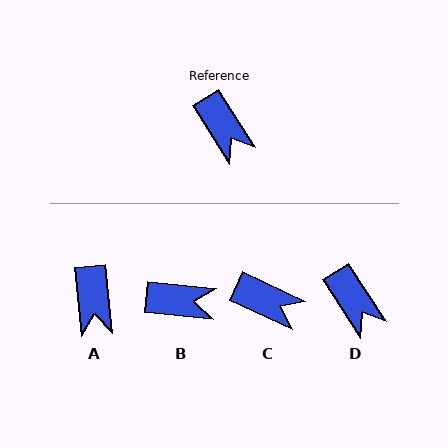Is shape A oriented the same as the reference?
No, it is off by about 27 degrees.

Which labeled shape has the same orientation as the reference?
D.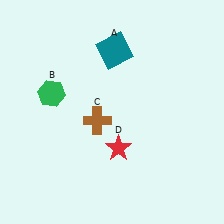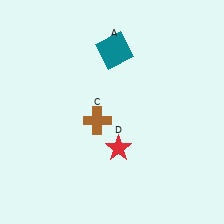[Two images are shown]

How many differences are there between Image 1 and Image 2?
There is 1 difference between the two images.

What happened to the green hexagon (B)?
The green hexagon (B) was removed in Image 2. It was in the top-left area of Image 1.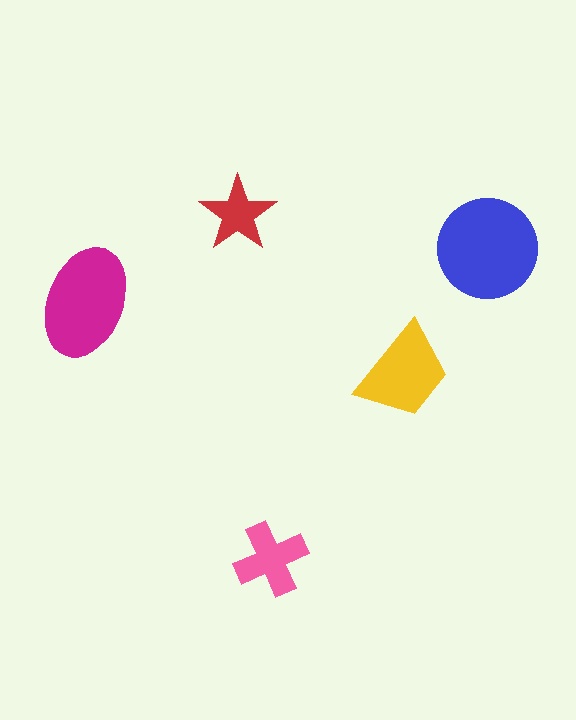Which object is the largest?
The blue circle.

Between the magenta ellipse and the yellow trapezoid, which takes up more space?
The magenta ellipse.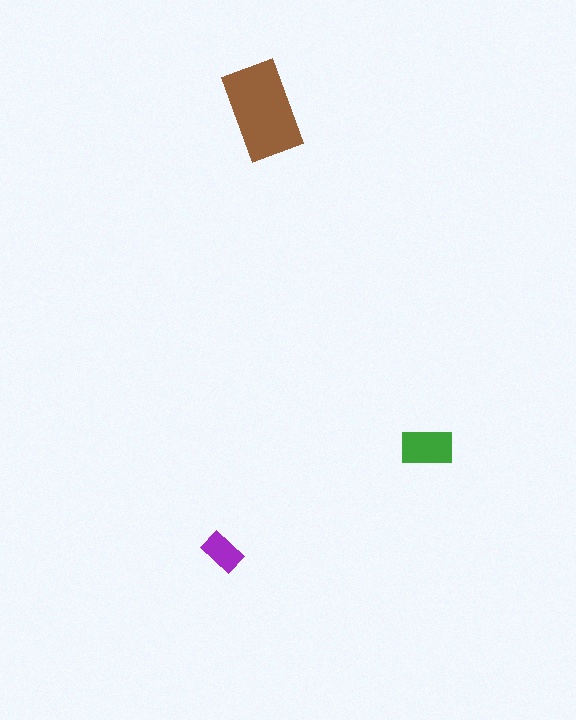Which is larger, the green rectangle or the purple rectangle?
The green one.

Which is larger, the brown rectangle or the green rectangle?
The brown one.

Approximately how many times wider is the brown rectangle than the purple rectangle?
About 2.5 times wider.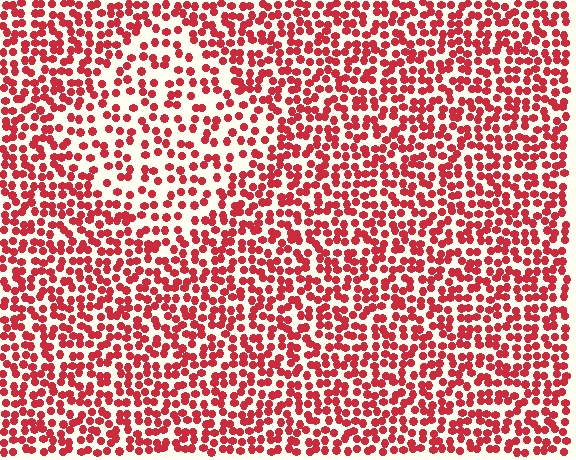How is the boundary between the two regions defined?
The boundary is defined by a change in element density (approximately 1.7x ratio). All elements are the same color, size, and shape.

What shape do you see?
I see a diamond.